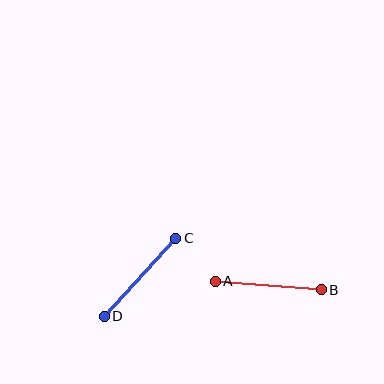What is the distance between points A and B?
The distance is approximately 106 pixels.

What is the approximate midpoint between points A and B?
The midpoint is at approximately (268, 285) pixels.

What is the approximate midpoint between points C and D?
The midpoint is at approximately (140, 277) pixels.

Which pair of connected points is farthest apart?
Points A and B are farthest apart.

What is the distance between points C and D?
The distance is approximately 106 pixels.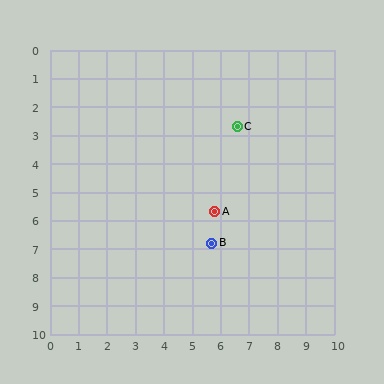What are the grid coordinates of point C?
Point C is at approximately (6.6, 2.7).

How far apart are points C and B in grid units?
Points C and B are about 4.2 grid units apart.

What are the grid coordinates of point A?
Point A is at approximately (5.8, 5.7).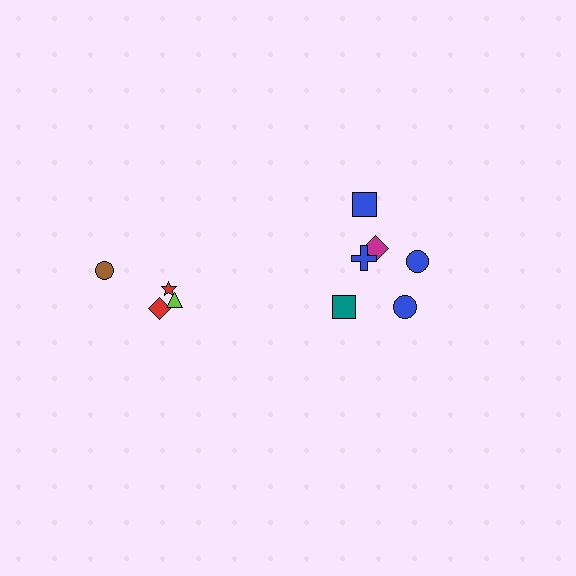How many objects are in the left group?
There are 4 objects.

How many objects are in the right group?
There are 6 objects.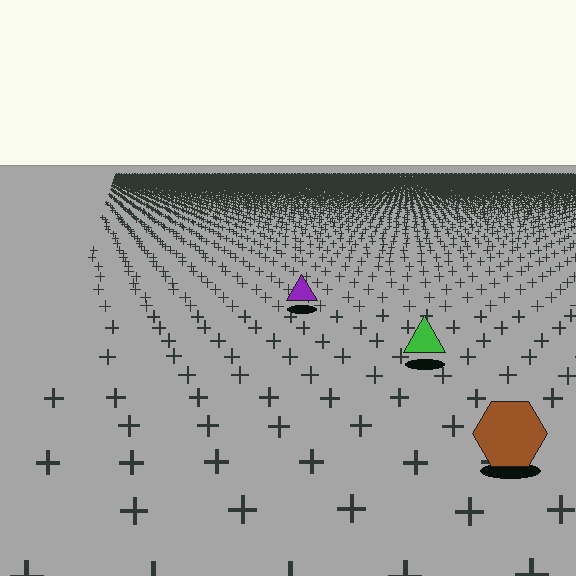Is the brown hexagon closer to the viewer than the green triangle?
Yes. The brown hexagon is closer — you can tell from the texture gradient: the ground texture is coarser near it.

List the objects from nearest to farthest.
From nearest to farthest: the brown hexagon, the green triangle, the purple triangle.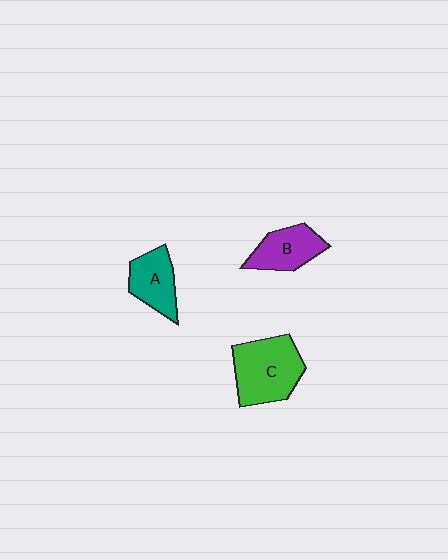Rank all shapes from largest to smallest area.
From largest to smallest: C (green), B (purple), A (teal).